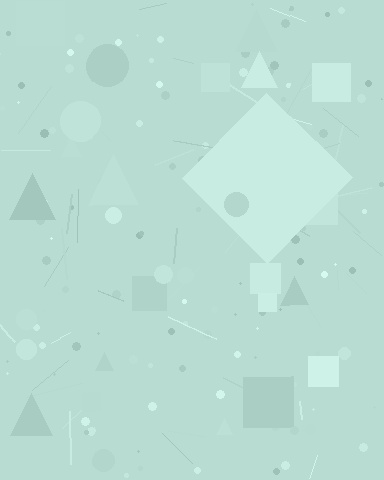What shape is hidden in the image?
A diamond is hidden in the image.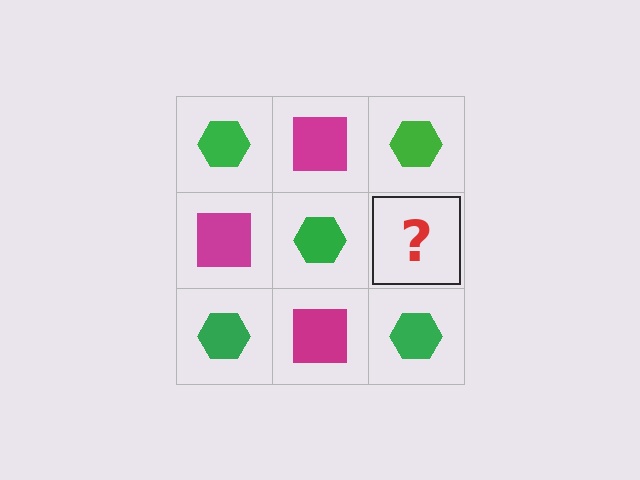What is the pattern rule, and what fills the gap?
The rule is that it alternates green hexagon and magenta square in a checkerboard pattern. The gap should be filled with a magenta square.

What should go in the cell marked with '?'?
The missing cell should contain a magenta square.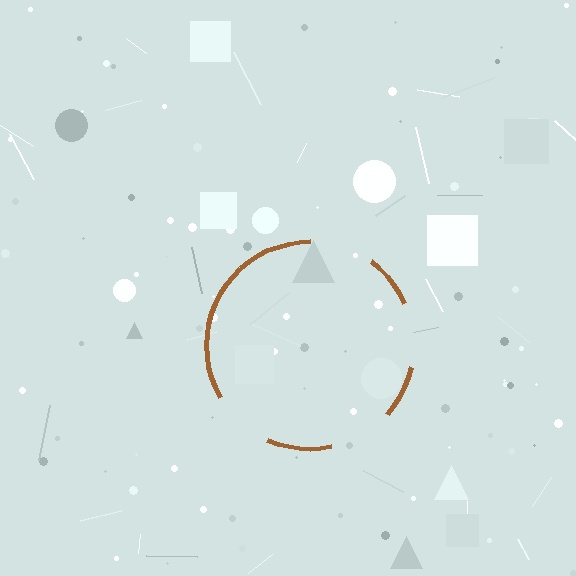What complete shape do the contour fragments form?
The contour fragments form a circle.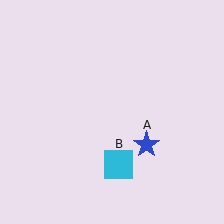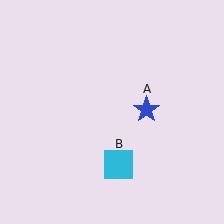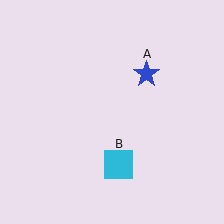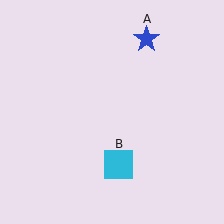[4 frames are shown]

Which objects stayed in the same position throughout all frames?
Cyan square (object B) remained stationary.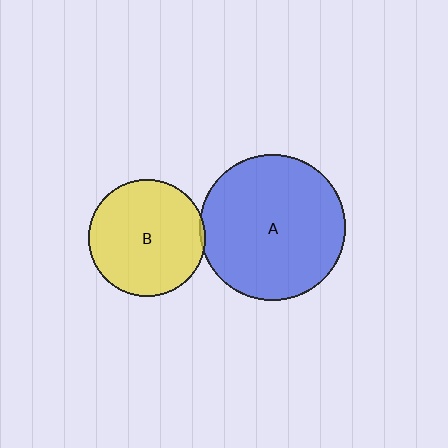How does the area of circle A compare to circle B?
Approximately 1.5 times.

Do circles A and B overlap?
Yes.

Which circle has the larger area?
Circle A (blue).